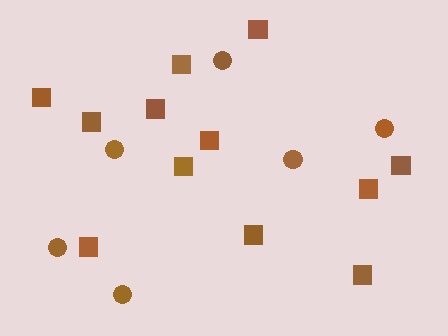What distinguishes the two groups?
There are 2 groups: one group of squares (12) and one group of circles (6).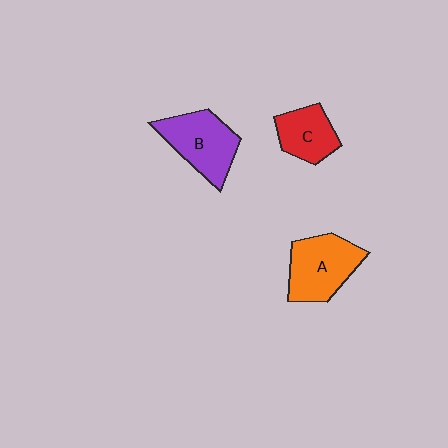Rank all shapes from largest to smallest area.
From largest to smallest: A (orange), B (purple), C (red).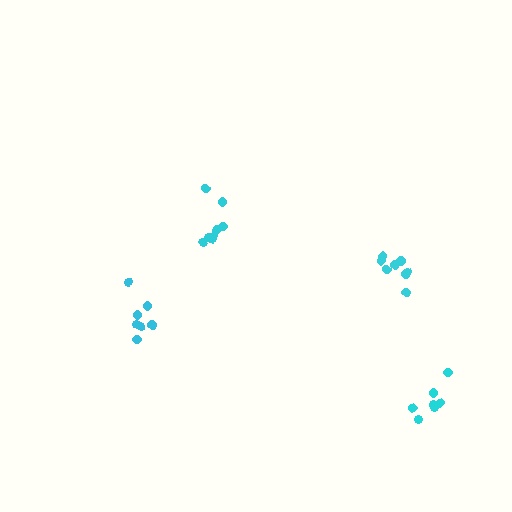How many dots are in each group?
Group 1: 8 dots, Group 2: 8 dots, Group 3: 7 dots, Group 4: 7 dots (30 total).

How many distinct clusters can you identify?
There are 4 distinct clusters.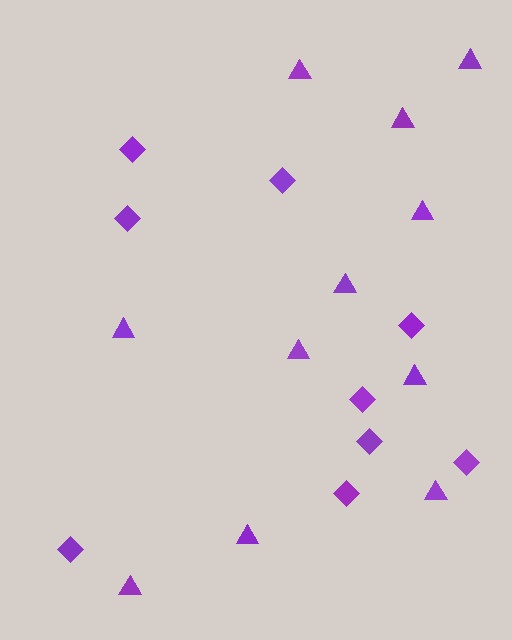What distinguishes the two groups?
There are 2 groups: one group of triangles (11) and one group of diamonds (9).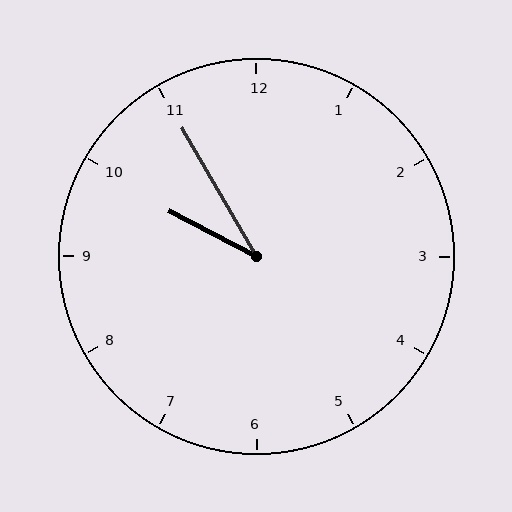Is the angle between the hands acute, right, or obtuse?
It is acute.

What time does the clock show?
9:55.